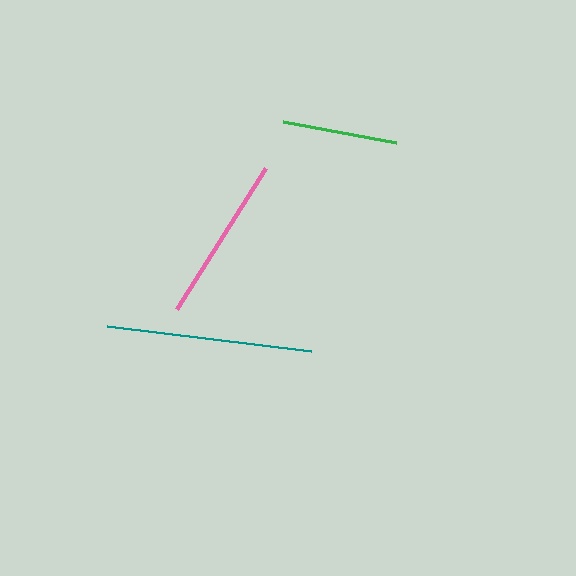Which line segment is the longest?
The teal line is the longest at approximately 205 pixels.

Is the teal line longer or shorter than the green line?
The teal line is longer than the green line.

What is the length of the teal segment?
The teal segment is approximately 205 pixels long.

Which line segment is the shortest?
The green line is the shortest at approximately 115 pixels.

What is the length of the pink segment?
The pink segment is approximately 167 pixels long.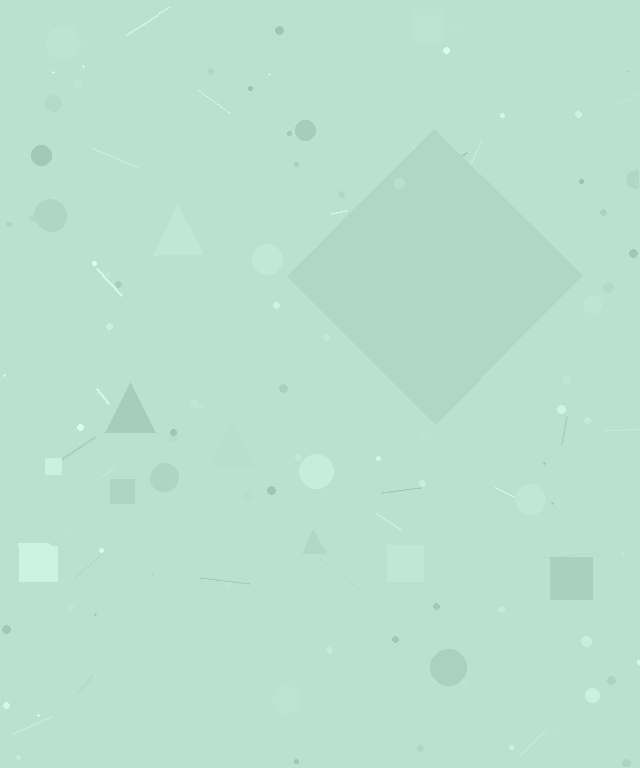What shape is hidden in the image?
A diamond is hidden in the image.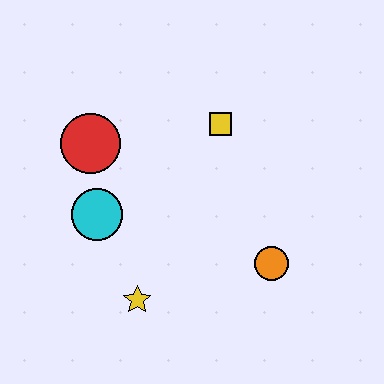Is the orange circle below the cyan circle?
Yes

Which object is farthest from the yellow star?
The yellow square is farthest from the yellow star.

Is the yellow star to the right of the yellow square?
No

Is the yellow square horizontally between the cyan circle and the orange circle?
Yes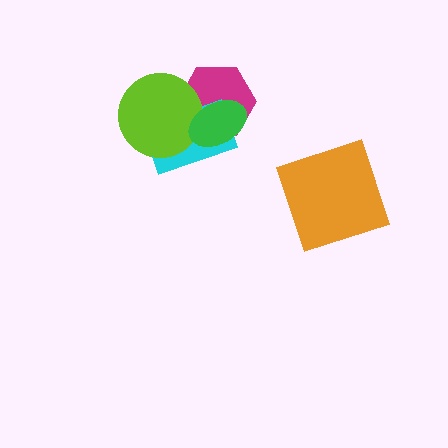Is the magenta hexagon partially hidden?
Yes, it is partially covered by another shape.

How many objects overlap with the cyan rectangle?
3 objects overlap with the cyan rectangle.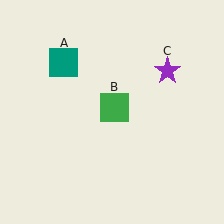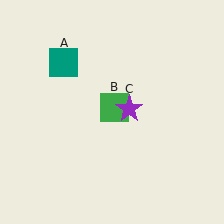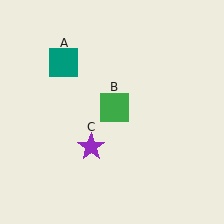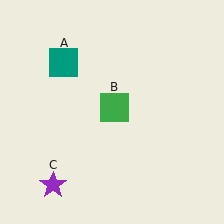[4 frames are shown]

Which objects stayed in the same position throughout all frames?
Teal square (object A) and green square (object B) remained stationary.